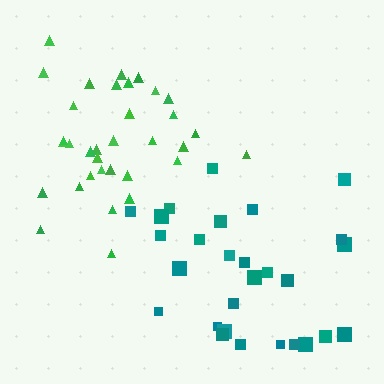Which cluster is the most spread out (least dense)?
Teal.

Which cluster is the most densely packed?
Green.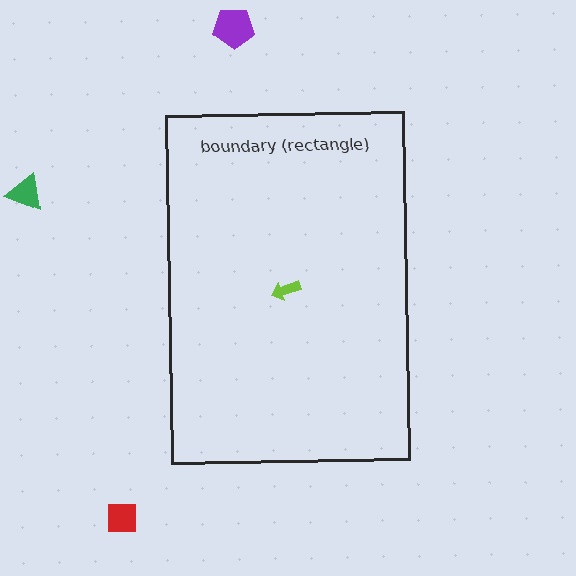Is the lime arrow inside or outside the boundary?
Inside.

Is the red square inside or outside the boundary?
Outside.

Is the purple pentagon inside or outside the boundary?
Outside.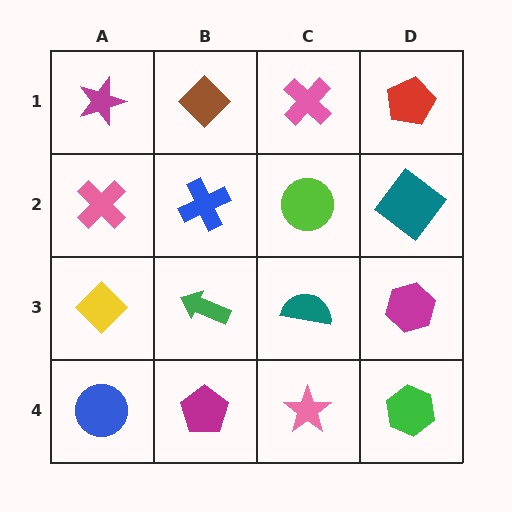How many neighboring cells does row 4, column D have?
2.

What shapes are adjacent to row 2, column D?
A red pentagon (row 1, column D), a magenta hexagon (row 3, column D), a lime circle (row 2, column C).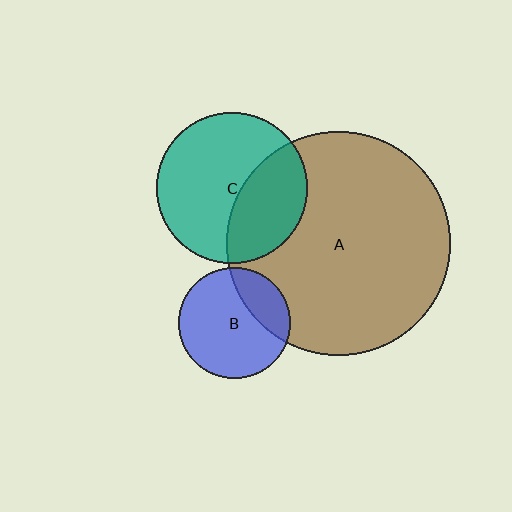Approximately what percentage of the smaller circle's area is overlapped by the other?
Approximately 25%.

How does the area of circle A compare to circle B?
Approximately 4.1 times.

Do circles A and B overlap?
Yes.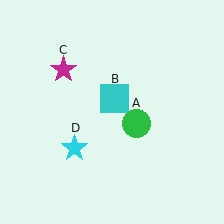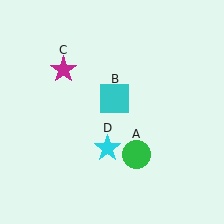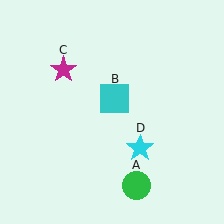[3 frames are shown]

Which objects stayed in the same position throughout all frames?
Cyan square (object B) and magenta star (object C) remained stationary.